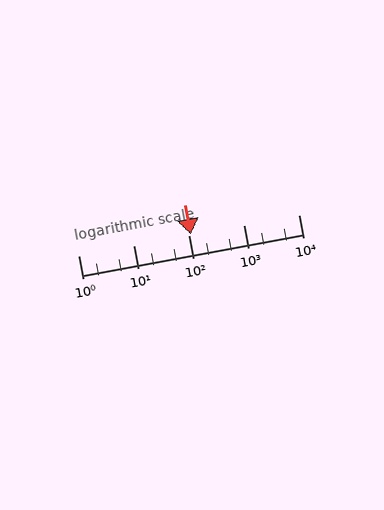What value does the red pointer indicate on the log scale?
The pointer indicates approximately 110.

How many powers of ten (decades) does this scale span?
The scale spans 4 decades, from 1 to 10000.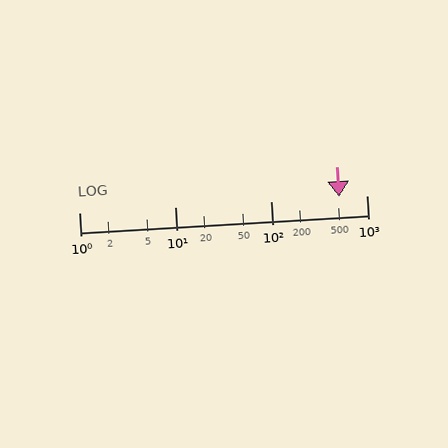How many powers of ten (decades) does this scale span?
The scale spans 3 decades, from 1 to 1000.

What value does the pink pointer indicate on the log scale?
The pointer indicates approximately 520.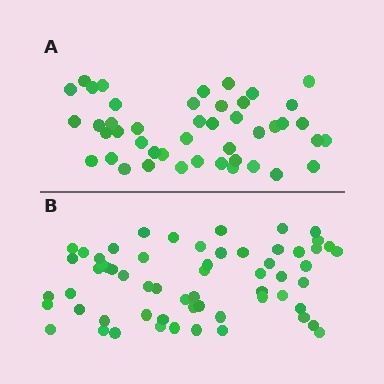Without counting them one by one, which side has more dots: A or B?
Region B (the bottom region) has more dots.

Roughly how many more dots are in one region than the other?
Region B has approximately 15 more dots than region A.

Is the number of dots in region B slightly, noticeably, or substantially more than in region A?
Region B has noticeably more, but not dramatically so. The ratio is roughly 1.3 to 1.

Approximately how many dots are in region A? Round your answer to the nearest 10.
About 40 dots. (The exact count is 45, which rounds to 40.)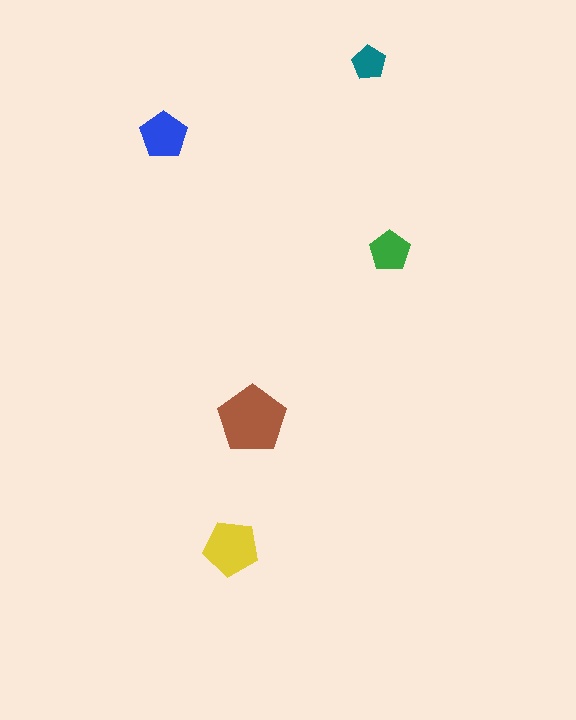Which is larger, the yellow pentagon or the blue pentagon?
The yellow one.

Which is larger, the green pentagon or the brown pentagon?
The brown one.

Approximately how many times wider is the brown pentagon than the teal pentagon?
About 2 times wider.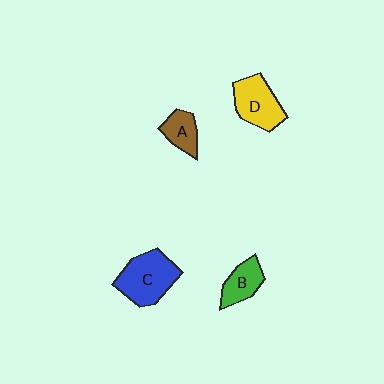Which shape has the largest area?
Shape C (blue).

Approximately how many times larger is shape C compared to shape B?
Approximately 1.8 times.